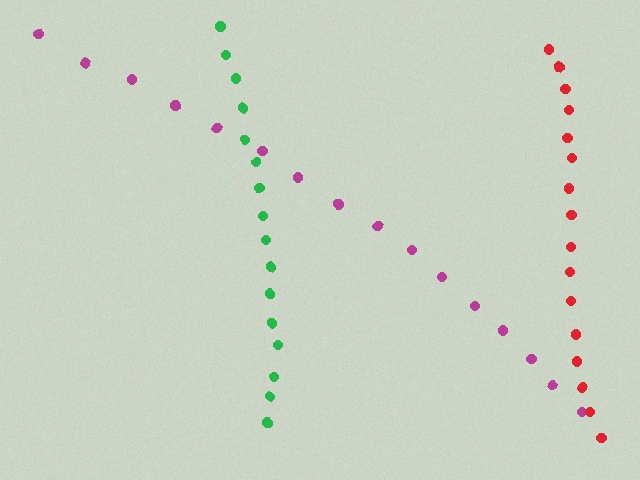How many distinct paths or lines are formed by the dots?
There are 3 distinct paths.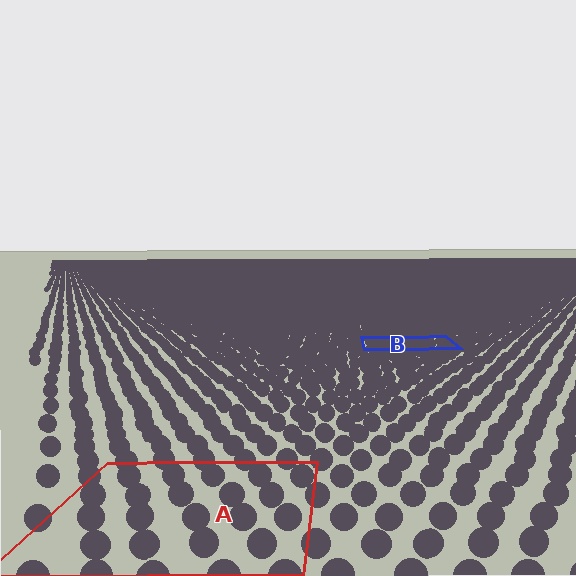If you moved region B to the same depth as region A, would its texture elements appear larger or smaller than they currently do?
They would appear larger. At a closer depth, the same texture elements are projected at a bigger on-screen size.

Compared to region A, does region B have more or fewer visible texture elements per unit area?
Region B has more texture elements per unit area — they are packed more densely because it is farther away.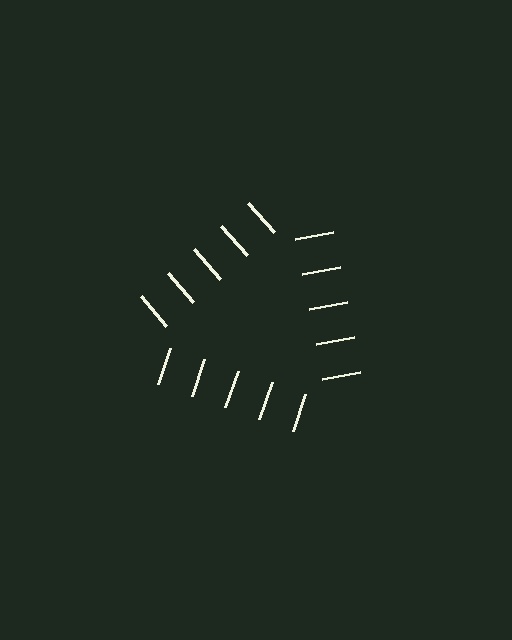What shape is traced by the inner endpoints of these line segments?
An illusory triangle — the line segments terminate on its edges but no continuous stroke is drawn.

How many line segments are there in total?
15 — 5 along each of the 3 edges.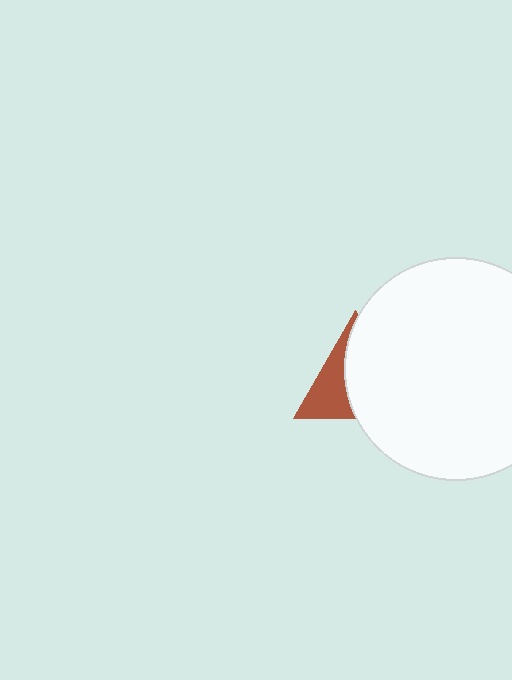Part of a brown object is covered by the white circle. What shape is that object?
It is a triangle.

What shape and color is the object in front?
The object in front is a white circle.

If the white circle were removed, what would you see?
You would see the complete brown triangle.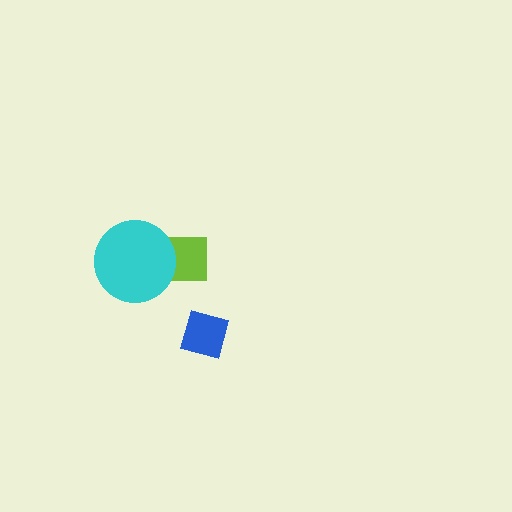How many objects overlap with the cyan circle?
1 object overlaps with the cyan circle.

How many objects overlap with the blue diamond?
0 objects overlap with the blue diamond.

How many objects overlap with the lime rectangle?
1 object overlaps with the lime rectangle.